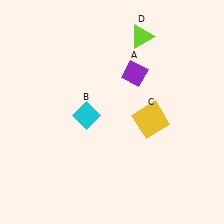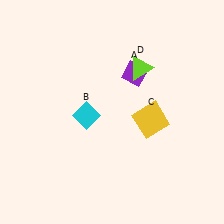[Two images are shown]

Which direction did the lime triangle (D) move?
The lime triangle (D) moved down.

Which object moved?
The lime triangle (D) moved down.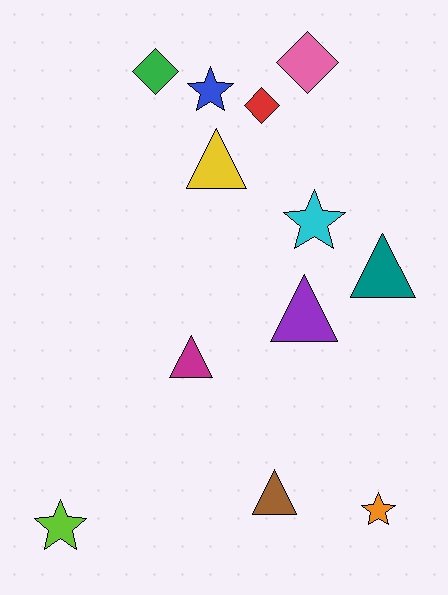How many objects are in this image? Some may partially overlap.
There are 12 objects.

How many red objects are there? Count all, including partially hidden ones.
There is 1 red object.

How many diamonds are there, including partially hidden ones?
There are 3 diamonds.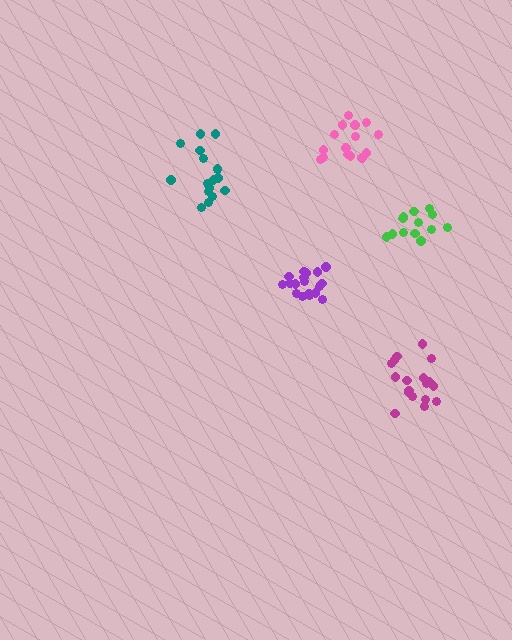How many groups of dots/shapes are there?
There are 5 groups.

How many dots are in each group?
Group 1: 13 dots, Group 2: 19 dots, Group 3: 18 dots, Group 4: 17 dots, Group 5: 15 dots (82 total).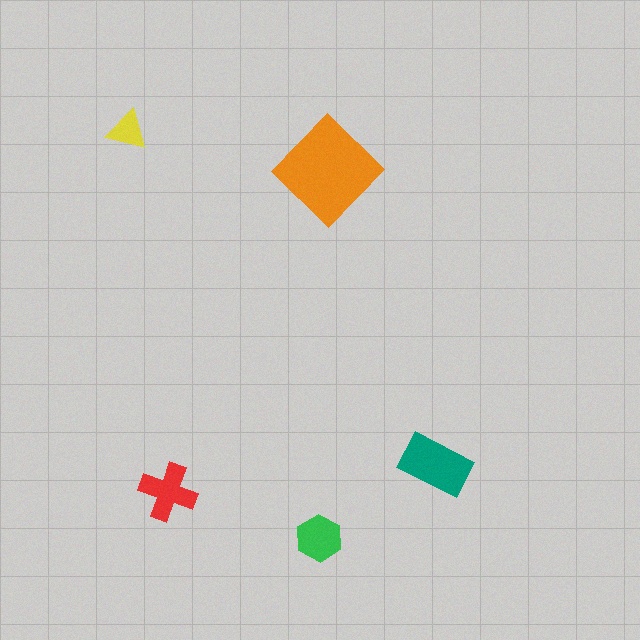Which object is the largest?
The orange diamond.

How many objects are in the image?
There are 5 objects in the image.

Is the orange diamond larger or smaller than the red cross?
Larger.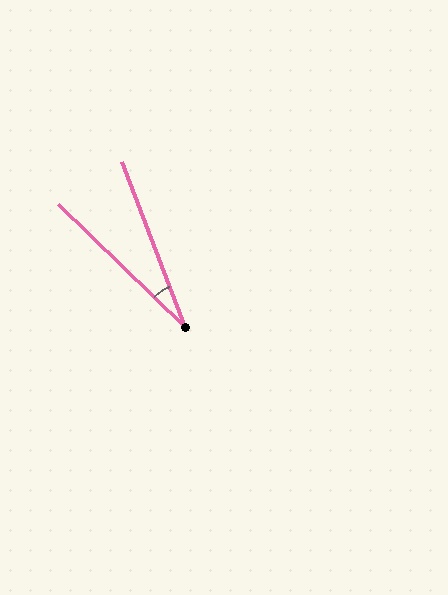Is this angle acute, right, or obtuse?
It is acute.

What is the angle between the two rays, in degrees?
Approximately 25 degrees.